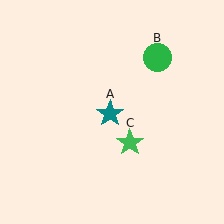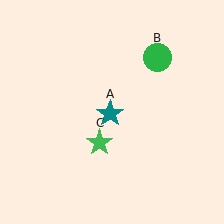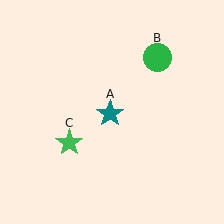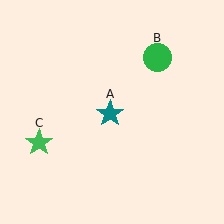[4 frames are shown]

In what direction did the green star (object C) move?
The green star (object C) moved left.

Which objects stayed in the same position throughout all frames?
Teal star (object A) and green circle (object B) remained stationary.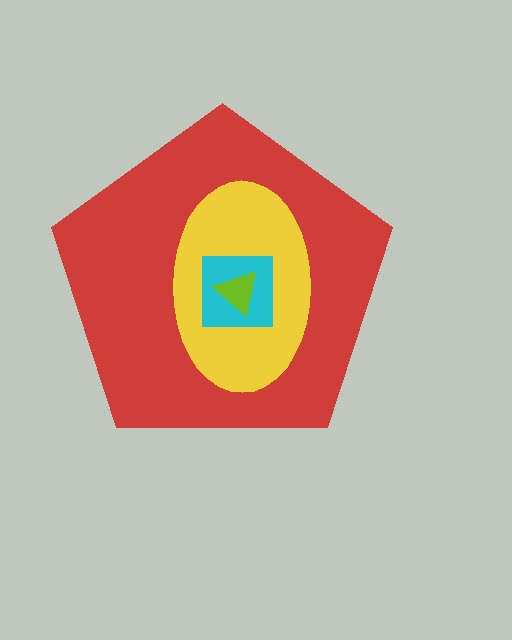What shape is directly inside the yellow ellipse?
The cyan square.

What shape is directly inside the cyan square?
The lime triangle.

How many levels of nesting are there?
4.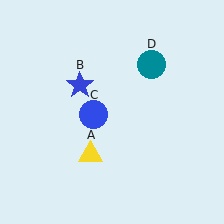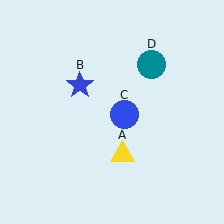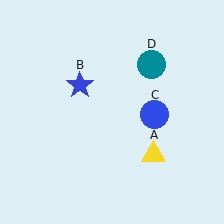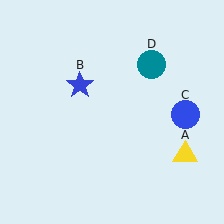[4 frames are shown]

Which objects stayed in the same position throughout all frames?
Blue star (object B) and teal circle (object D) remained stationary.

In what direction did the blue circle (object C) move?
The blue circle (object C) moved right.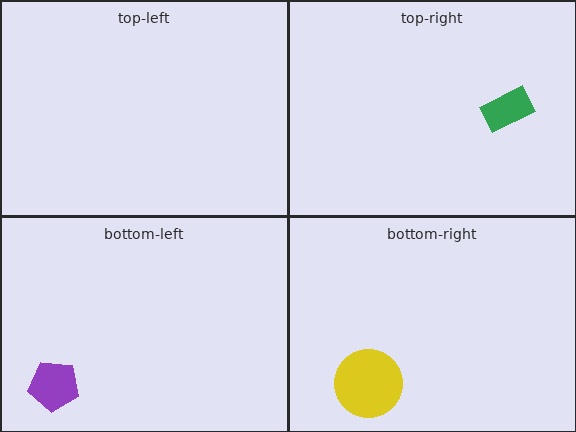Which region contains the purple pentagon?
The bottom-left region.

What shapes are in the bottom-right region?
The yellow circle.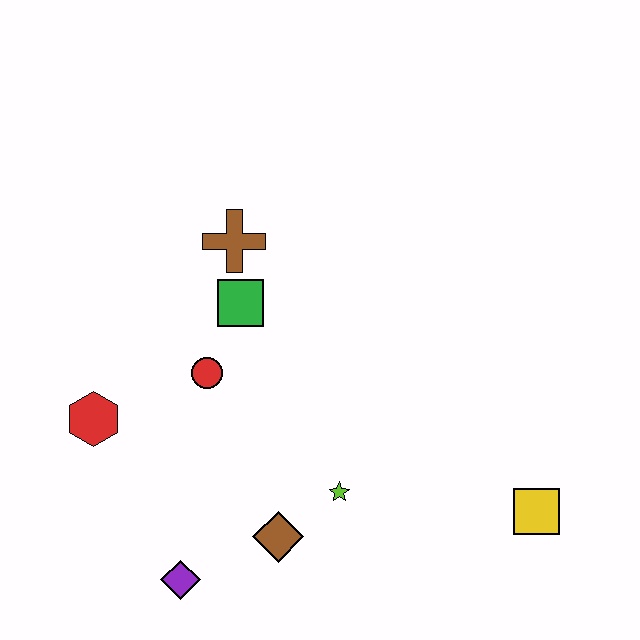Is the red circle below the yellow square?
No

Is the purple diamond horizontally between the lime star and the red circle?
No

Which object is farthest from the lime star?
The brown cross is farthest from the lime star.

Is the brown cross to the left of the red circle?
No